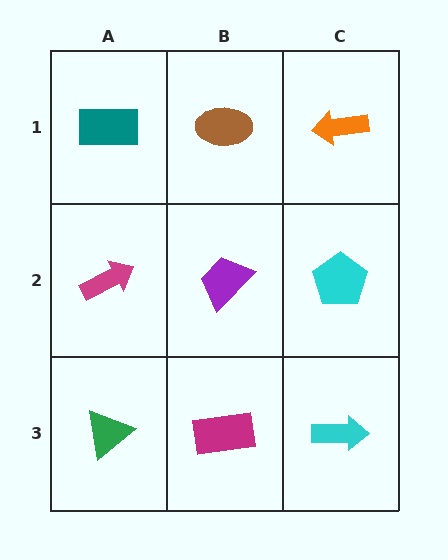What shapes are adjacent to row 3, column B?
A purple trapezoid (row 2, column B), a green triangle (row 3, column A), a cyan arrow (row 3, column C).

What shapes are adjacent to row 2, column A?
A teal rectangle (row 1, column A), a green triangle (row 3, column A), a purple trapezoid (row 2, column B).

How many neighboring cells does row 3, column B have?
3.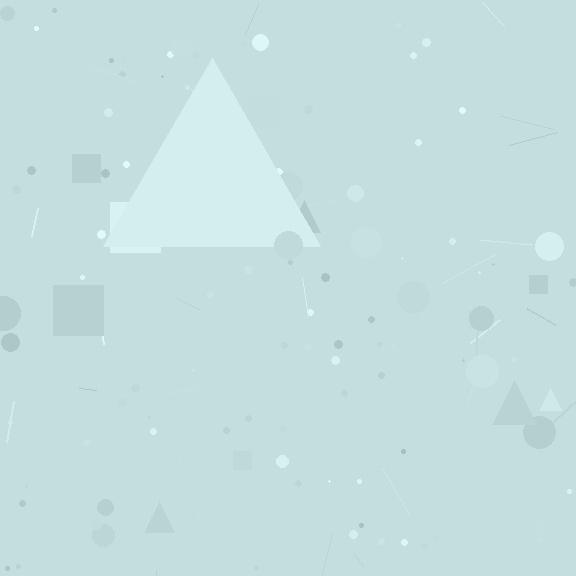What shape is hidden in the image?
A triangle is hidden in the image.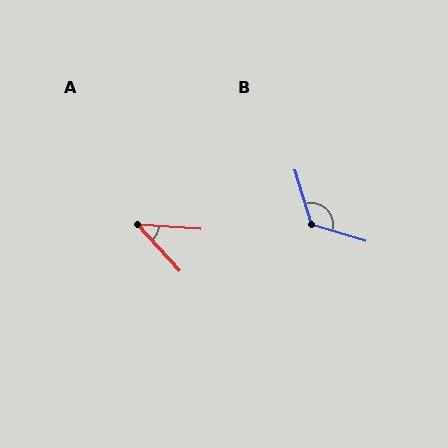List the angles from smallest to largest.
A (43°), B (124°).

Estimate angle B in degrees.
Approximately 124 degrees.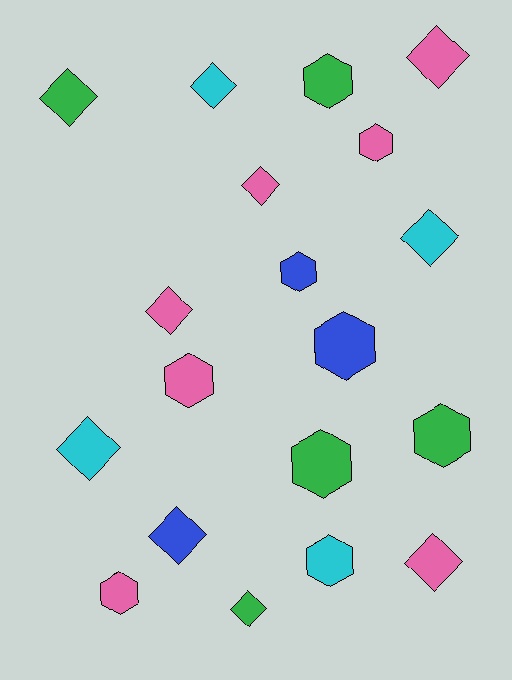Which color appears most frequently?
Pink, with 7 objects.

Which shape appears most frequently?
Diamond, with 10 objects.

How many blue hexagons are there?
There are 2 blue hexagons.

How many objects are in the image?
There are 19 objects.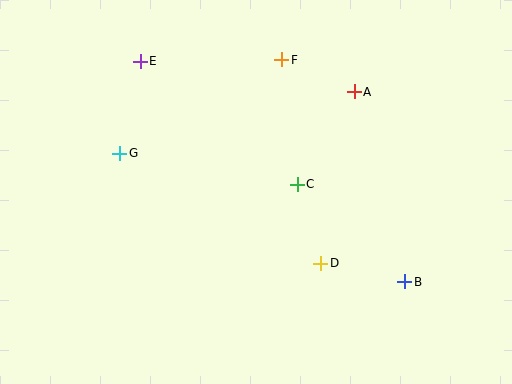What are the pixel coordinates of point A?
Point A is at (354, 92).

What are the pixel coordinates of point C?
Point C is at (297, 184).